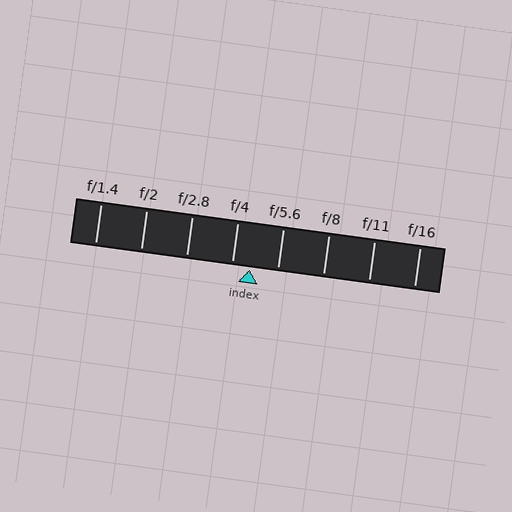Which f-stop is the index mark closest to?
The index mark is closest to f/4.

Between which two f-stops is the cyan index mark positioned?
The index mark is between f/4 and f/5.6.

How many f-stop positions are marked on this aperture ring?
There are 8 f-stop positions marked.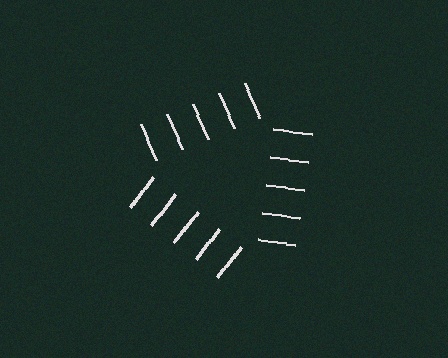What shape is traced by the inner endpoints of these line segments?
An illusory triangle — the line segments terminate on its edges but no continuous stroke is drawn.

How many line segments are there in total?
15 — 5 along each of the 3 edges.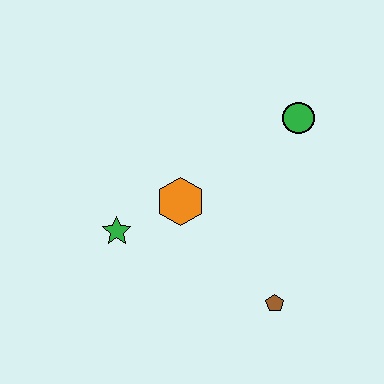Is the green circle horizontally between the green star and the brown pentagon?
No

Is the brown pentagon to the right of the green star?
Yes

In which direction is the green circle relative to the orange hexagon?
The green circle is to the right of the orange hexagon.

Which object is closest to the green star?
The orange hexagon is closest to the green star.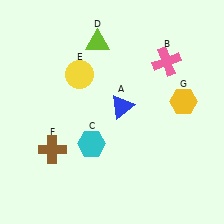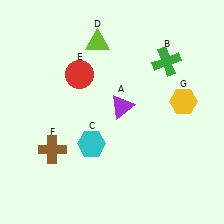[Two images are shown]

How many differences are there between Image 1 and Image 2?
There are 3 differences between the two images.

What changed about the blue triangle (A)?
In Image 1, A is blue. In Image 2, it changed to purple.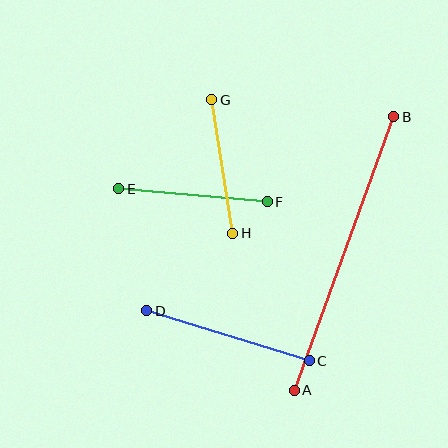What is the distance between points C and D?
The distance is approximately 170 pixels.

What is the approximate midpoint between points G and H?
The midpoint is at approximately (222, 166) pixels.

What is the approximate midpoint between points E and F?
The midpoint is at approximately (193, 195) pixels.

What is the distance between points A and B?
The distance is approximately 291 pixels.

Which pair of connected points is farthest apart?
Points A and B are farthest apart.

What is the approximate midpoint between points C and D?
The midpoint is at approximately (228, 336) pixels.